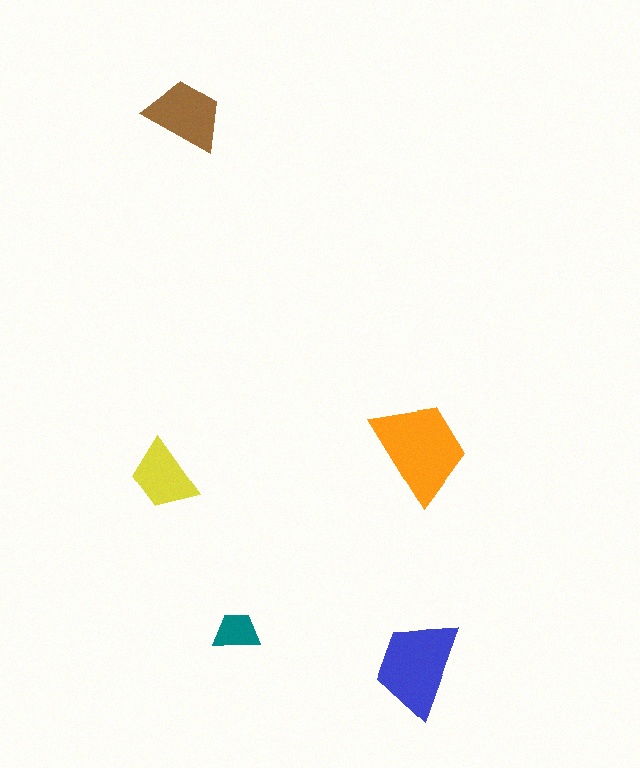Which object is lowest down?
The blue trapezoid is bottommost.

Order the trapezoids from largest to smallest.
the orange one, the blue one, the brown one, the yellow one, the teal one.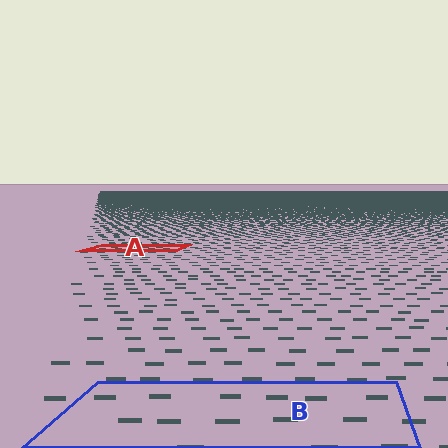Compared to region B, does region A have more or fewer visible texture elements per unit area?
Region A has more texture elements per unit area — they are packed more densely because it is farther away.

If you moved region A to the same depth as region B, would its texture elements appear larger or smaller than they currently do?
They would appear larger. At a closer depth, the same texture elements are projected at a bigger on-screen size.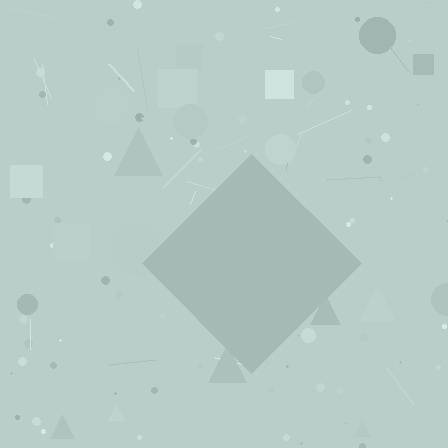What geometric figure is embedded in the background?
A diamond is embedded in the background.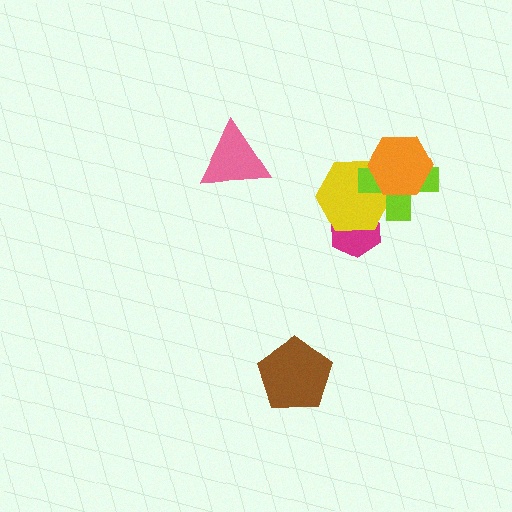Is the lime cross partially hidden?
Yes, it is partially covered by another shape.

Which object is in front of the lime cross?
The orange hexagon is in front of the lime cross.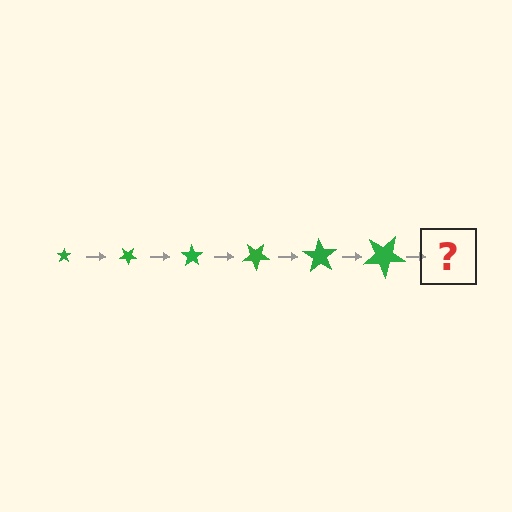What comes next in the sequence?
The next element should be a star, larger than the previous one and rotated 210 degrees from the start.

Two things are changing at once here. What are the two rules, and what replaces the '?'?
The two rules are that the star grows larger each step and it rotates 35 degrees each step. The '?' should be a star, larger than the previous one and rotated 210 degrees from the start.